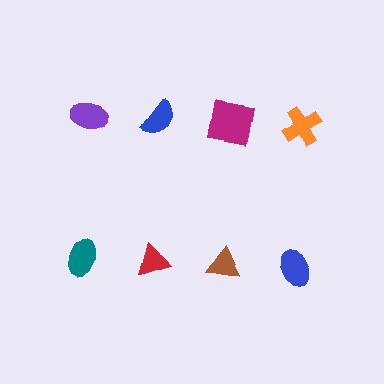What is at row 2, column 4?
A blue ellipse.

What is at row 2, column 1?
A teal ellipse.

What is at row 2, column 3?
A brown triangle.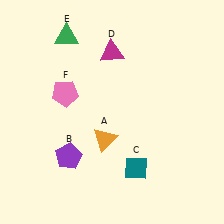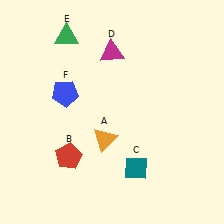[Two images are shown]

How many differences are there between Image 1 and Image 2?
There are 2 differences between the two images.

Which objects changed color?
B changed from purple to red. F changed from pink to blue.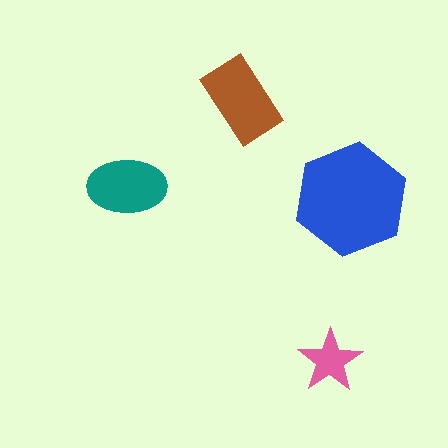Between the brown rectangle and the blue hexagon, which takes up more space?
The blue hexagon.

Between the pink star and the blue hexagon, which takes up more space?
The blue hexagon.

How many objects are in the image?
There are 4 objects in the image.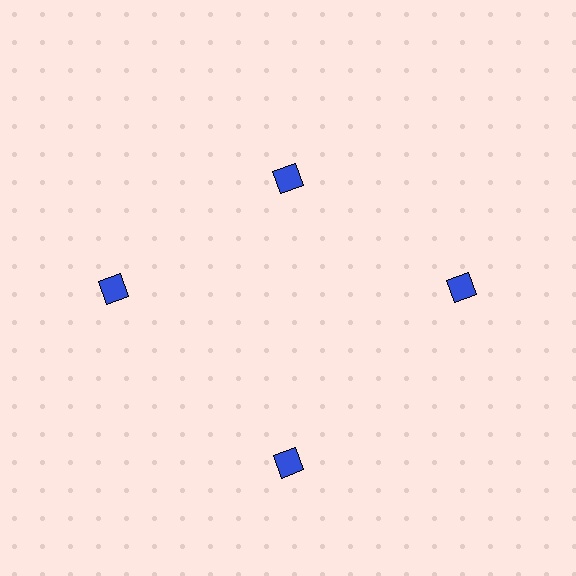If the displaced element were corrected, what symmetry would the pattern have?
It would have 4-fold rotational symmetry — the pattern would map onto itself every 90 degrees.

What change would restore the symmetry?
The symmetry would be restored by moving it outward, back onto the ring so that all 4 diamonds sit at equal angles and equal distance from the center.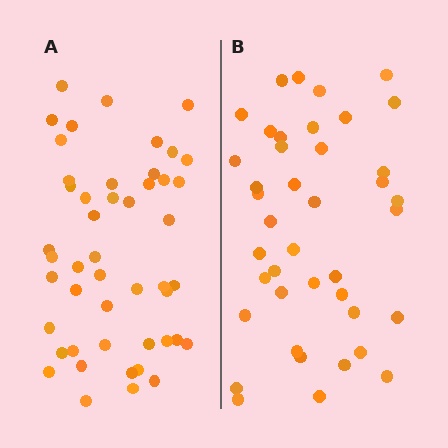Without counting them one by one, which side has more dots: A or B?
Region A (the left region) has more dots.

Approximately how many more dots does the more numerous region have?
Region A has roughly 8 or so more dots than region B.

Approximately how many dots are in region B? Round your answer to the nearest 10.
About 40 dots. (The exact count is 41, which rounds to 40.)